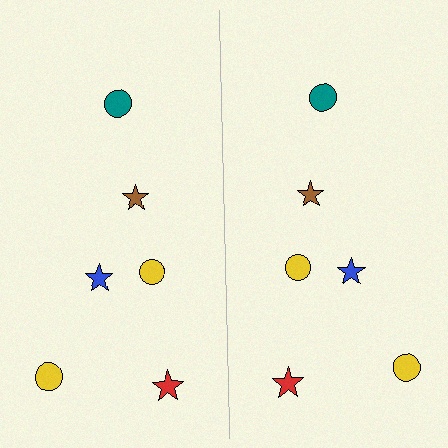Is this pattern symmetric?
Yes, this pattern has bilateral (reflection) symmetry.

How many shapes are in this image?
There are 12 shapes in this image.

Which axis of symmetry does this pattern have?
The pattern has a vertical axis of symmetry running through the center of the image.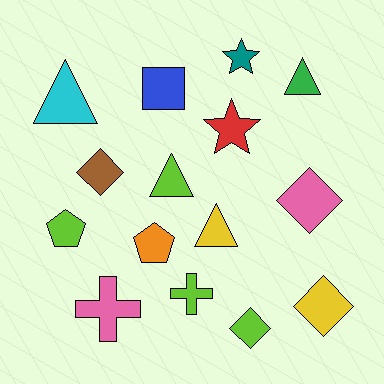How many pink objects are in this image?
There are 2 pink objects.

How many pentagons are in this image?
There are 2 pentagons.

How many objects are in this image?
There are 15 objects.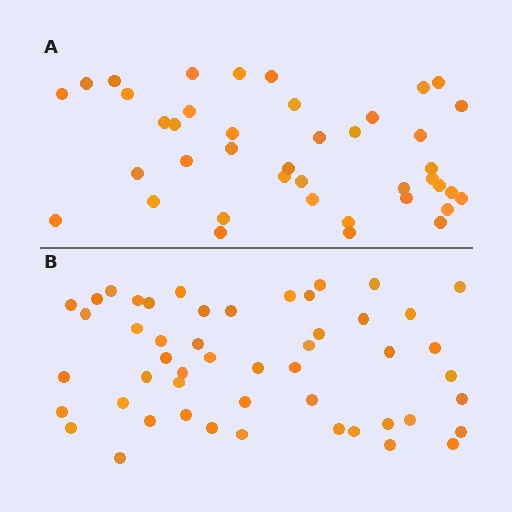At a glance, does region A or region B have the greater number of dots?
Region B (the bottom region) has more dots.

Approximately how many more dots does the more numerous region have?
Region B has roughly 8 or so more dots than region A.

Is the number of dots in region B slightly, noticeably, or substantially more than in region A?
Region B has only slightly more — the two regions are fairly close. The ratio is roughly 1.2 to 1.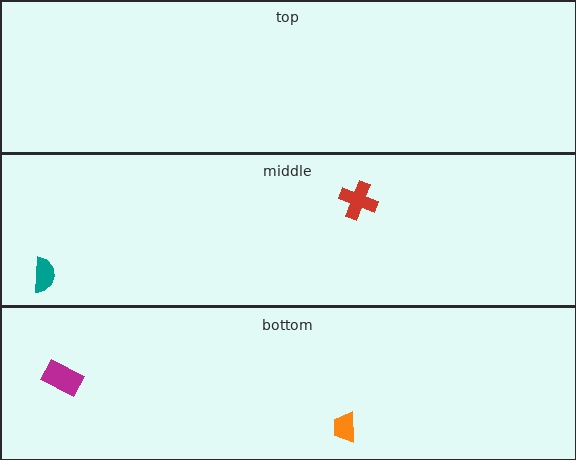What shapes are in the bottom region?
The orange trapezoid, the magenta rectangle.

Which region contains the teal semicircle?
The middle region.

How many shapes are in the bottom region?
2.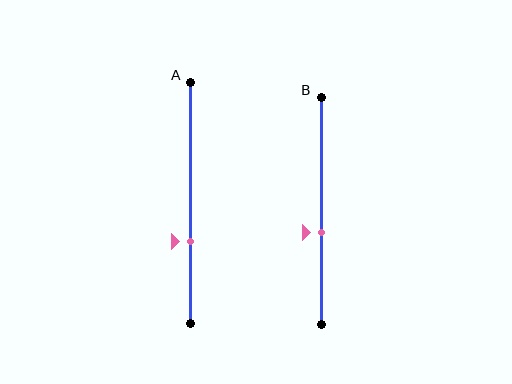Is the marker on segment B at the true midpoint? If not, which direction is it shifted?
No, the marker on segment B is shifted downward by about 10% of the segment length.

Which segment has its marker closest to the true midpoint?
Segment B has its marker closest to the true midpoint.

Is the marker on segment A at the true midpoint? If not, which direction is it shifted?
No, the marker on segment A is shifted downward by about 16% of the segment length.